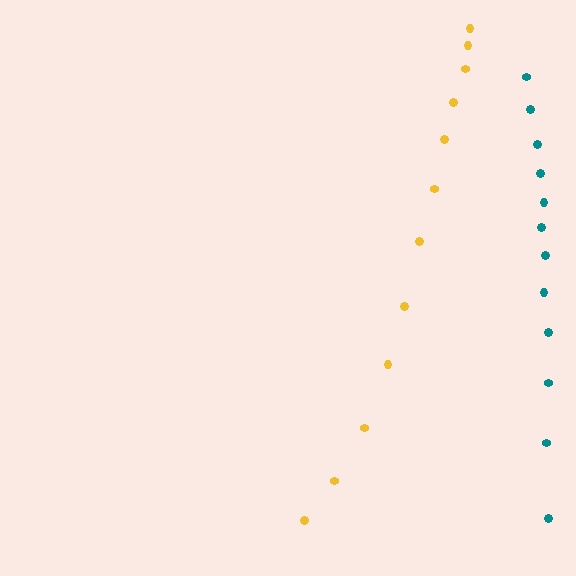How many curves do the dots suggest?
There are 2 distinct paths.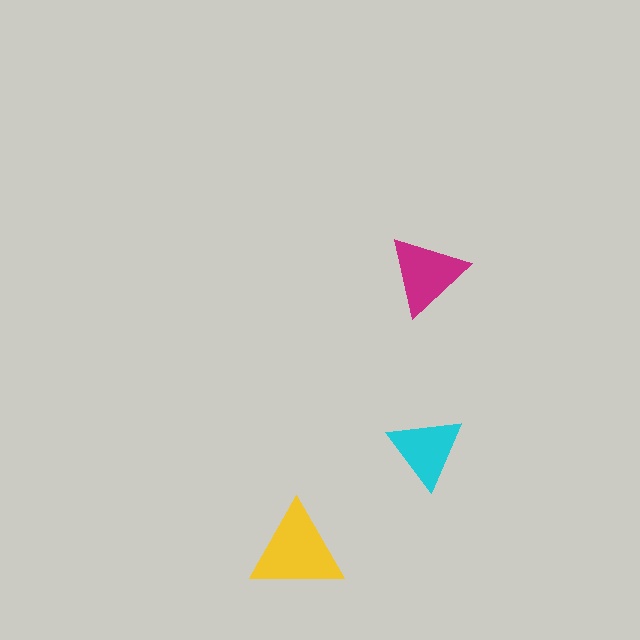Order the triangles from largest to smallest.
the yellow one, the magenta one, the cyan one.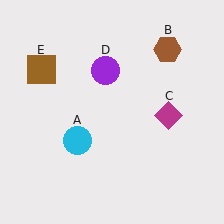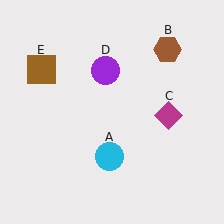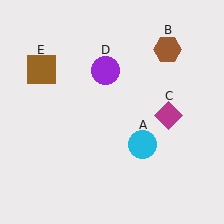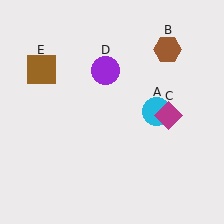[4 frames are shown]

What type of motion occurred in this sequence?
The cyan circle (object A) rotated counterclockwise around the center of the scene.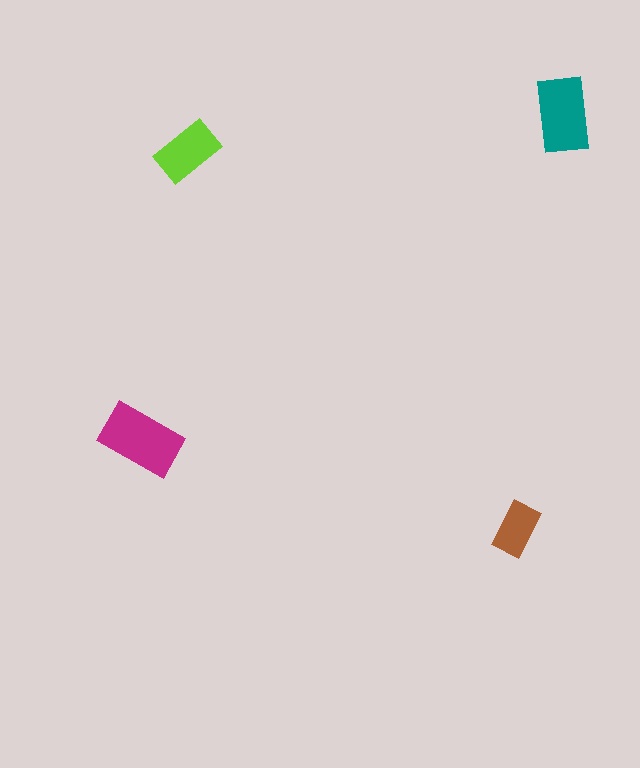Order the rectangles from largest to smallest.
the magenta one, the teal one, the lime one, the brown one.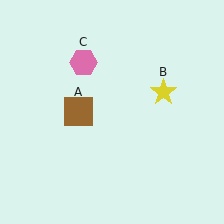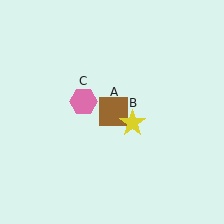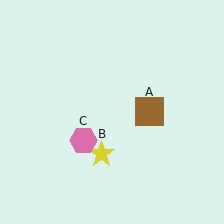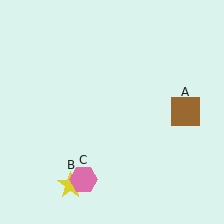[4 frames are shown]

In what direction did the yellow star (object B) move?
The yellow star (object B) moved down and to the left.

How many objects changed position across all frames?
3 objects changed position: brown square (object A), yellow star (object B), pink hexagon (object C).